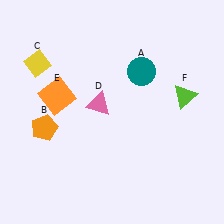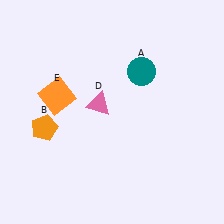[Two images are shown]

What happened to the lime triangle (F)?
The lime triangle (F) was removed in Image 2. It was in the top-right area of Image 1.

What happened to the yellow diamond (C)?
The yellow diamond (C) was removed in Image 2. It was in the top-left area of Image 1.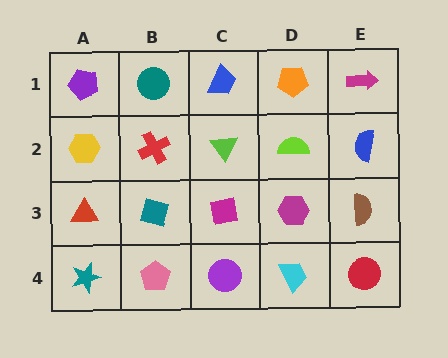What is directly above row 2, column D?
An orange pentagon.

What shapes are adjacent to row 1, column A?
A yellow hexagon (row 2, column A), a teal circle (row 1, column B).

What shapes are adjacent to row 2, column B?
A teal circle (row 1, column B), a teal diamond (row 3, column B), a yellow hexagon (row 2, column A), a lime triangle (row 2, column C).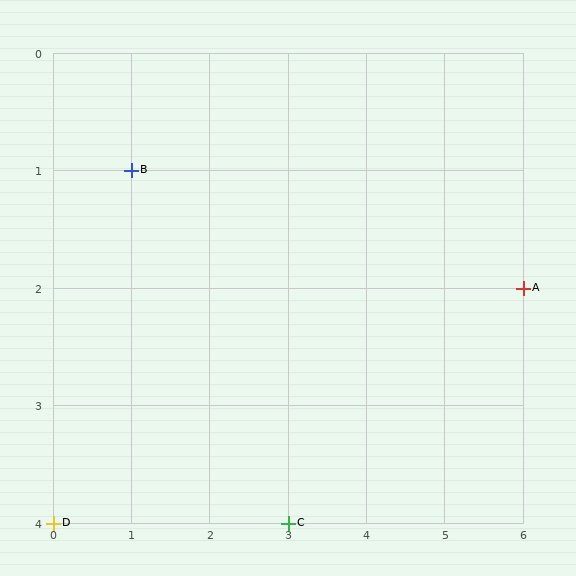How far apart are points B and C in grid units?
Points B and C are 2 columns and 3 rows apart (about 3.6 grid units diagonally).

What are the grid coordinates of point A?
Point A is at grid coordinates (6, 2).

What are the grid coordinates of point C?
Point C is at grid coordinates (3, 4).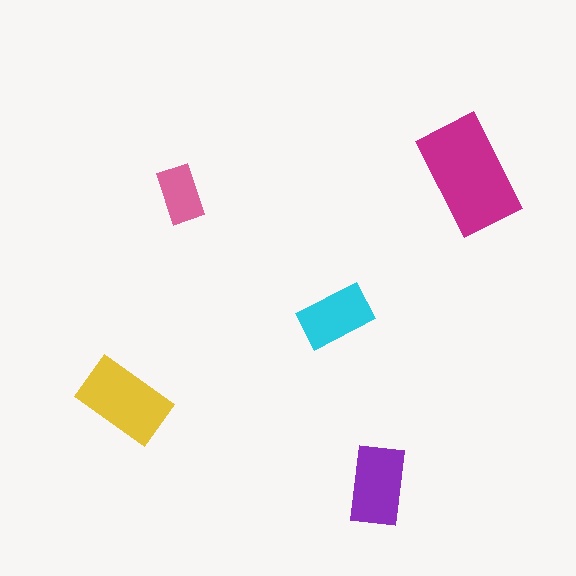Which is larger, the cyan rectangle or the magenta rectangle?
The magenta one.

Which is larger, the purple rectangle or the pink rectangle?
The purple one.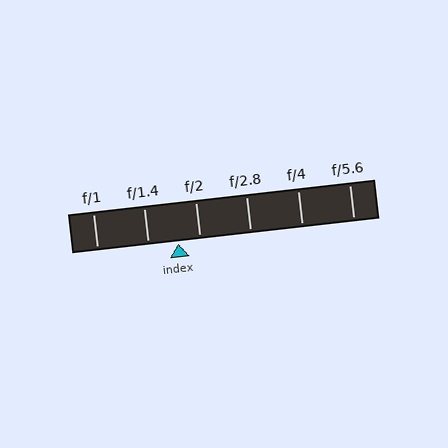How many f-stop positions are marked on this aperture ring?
There are 6 f-stop positions marked.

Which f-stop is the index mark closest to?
The index mark is closest to f/2.